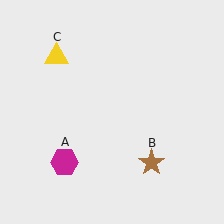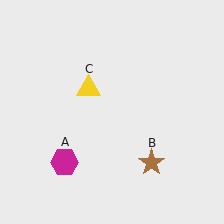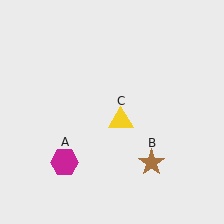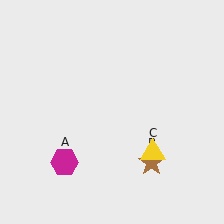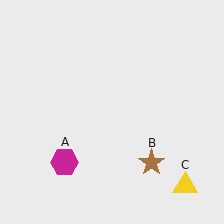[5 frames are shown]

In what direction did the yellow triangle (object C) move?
The yellow triangle (object C) moved down and to the right.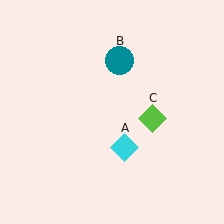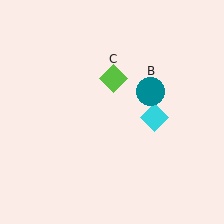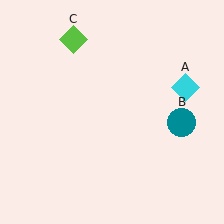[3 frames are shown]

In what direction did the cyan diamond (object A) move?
The cyan diamond (object A) moved up and to the right.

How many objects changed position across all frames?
3 objects changed position: cyan diamond (object A), teal circle (object B), lime diamond (object C).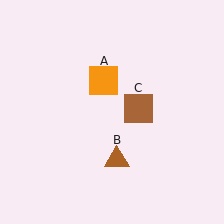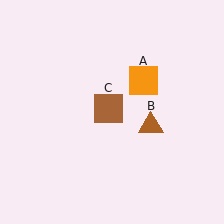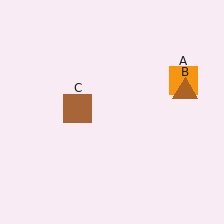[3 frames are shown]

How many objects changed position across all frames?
3 objects changed position: orange square (object A), brown triangle (object B), brown square (object C).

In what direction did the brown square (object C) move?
The brown square (object C) moved left.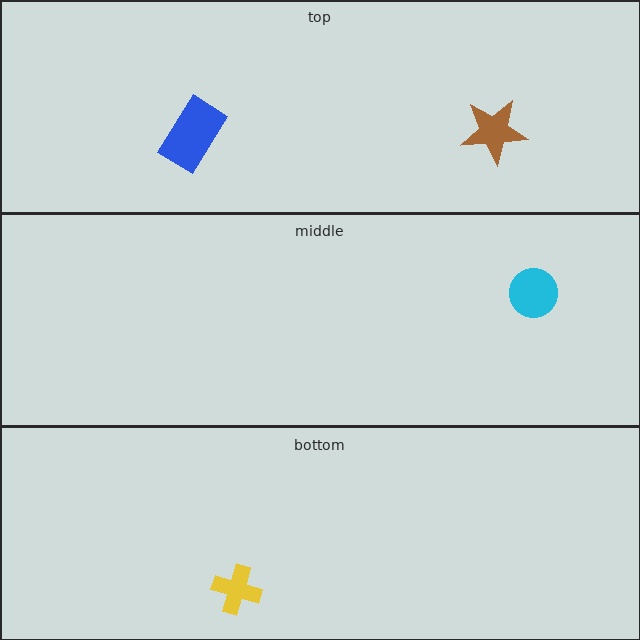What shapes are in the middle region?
The cyan circle.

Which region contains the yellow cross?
The bottom region.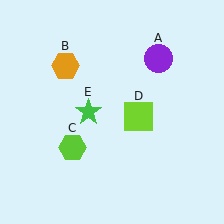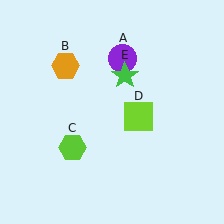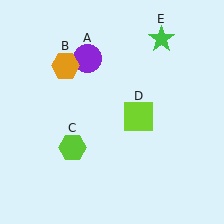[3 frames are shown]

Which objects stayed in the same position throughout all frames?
Orange hexagon (object B) and lime hexagon (object C) and lime square (object D) remained stationary.